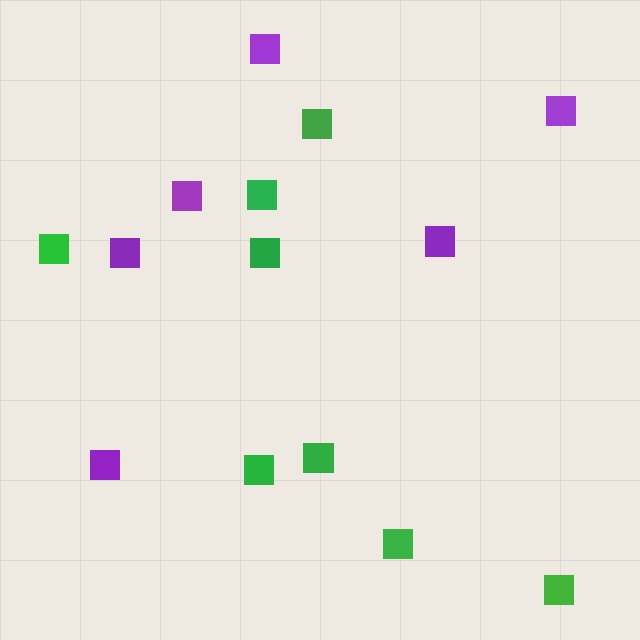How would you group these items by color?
There are 2 groups: one group of purple squares (6) and one group of green squares (8).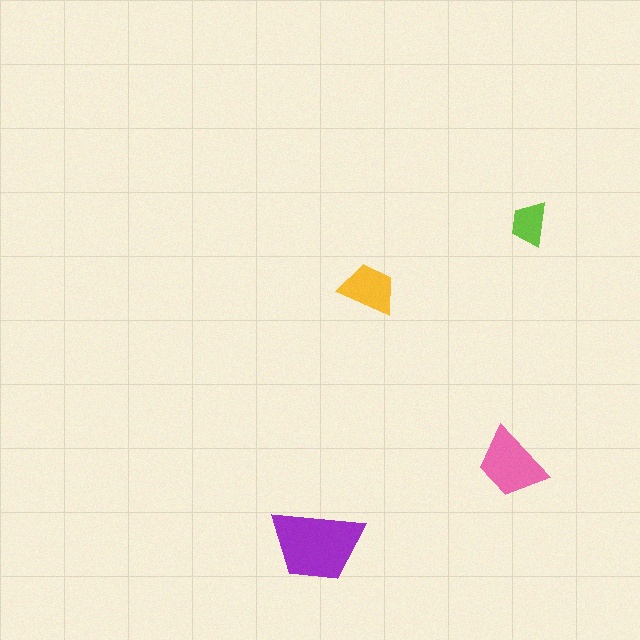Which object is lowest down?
The purple trapezoid is bottommost.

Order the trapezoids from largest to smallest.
the purple one, the pink one, the yellow one, the lime one.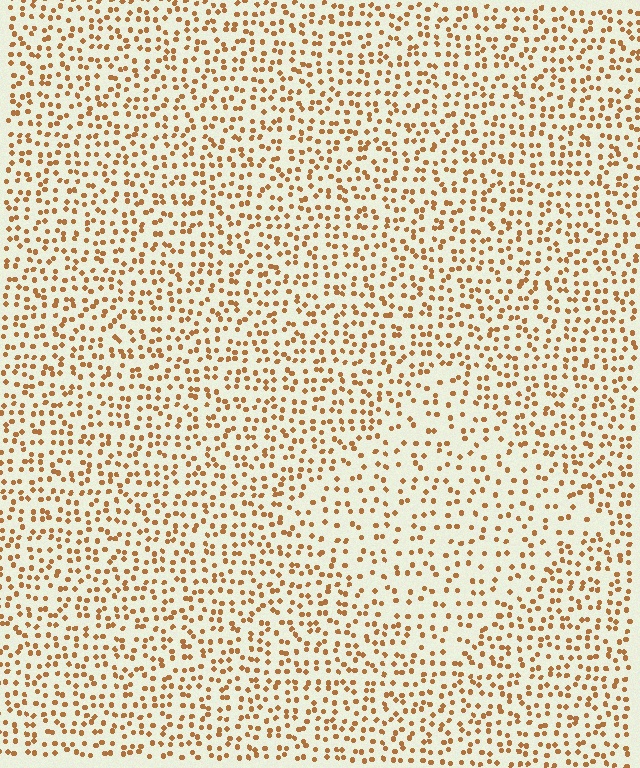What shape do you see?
I see a diamond.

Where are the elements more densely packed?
The elements are more densely packed outside the diamond boundary.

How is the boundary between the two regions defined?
The boundary is defined by a change in element density (approximately 1.6x ratio). All elements are the same color, size, and shape.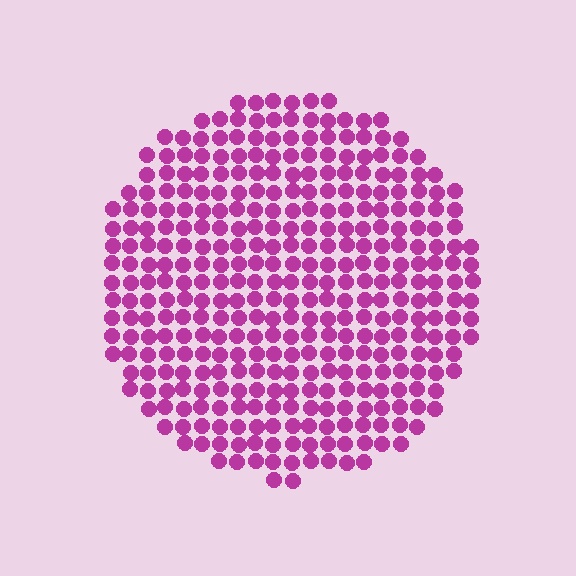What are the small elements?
The small elements are circles.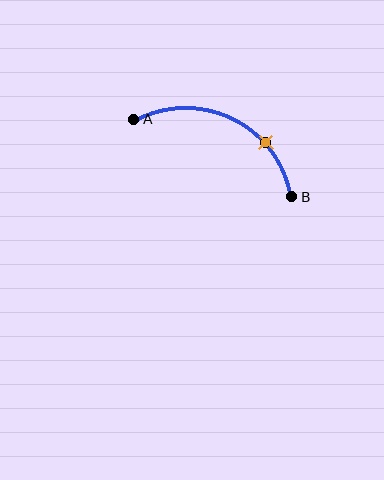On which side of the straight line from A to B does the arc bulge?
The arc bulges above the straight line connecting A and B.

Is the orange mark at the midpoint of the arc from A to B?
No. The orange mark lies on the arc but is closer to endpoint B. The arc midpoint would be at the point on the curve equidistant along the arc from both A and B.